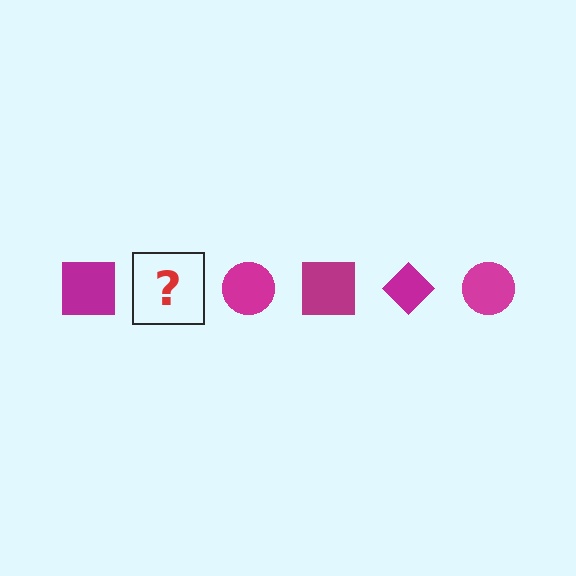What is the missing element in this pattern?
The missing element is a magenta diamond.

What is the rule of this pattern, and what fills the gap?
The rule is that the pattern cycles through square, diamond, circle shapes in magenta. The gap should be filled with a magenta diamond.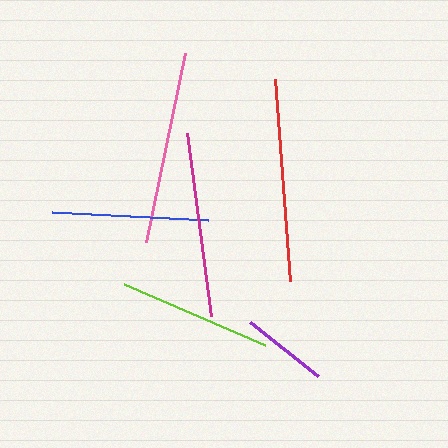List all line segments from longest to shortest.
From longest to shortest: red, pink, magenta, blue, lime, purple.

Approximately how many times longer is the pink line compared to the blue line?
The pink line is approximately 1.2 times the length of the blue line.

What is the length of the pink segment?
The pink segment is approximately 193 pixels long.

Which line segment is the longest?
The red line is the longest at approximately 203 pixels.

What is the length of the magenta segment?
The magenta segment is approximately 185 pixels long.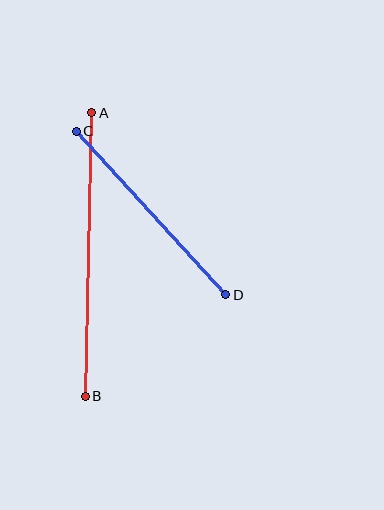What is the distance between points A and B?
The distance is approximately 284 pixels.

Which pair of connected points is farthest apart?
Points A and B are farthest apart.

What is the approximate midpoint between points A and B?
The midpoint is at approximately (89, 255) pixels.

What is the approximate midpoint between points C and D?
The midpoint is at approximately (151, 213) pixels.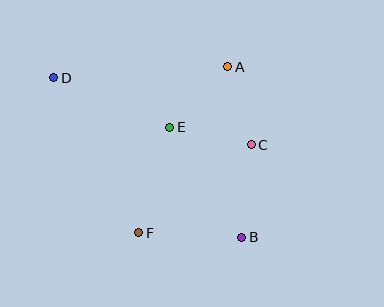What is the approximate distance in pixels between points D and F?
The distance between D and F is approximately 177 pixels.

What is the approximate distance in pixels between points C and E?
The distance between C and E is approximately 83 pixels.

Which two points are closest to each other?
Points A and C are closest to each other.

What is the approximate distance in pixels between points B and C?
The distance between B and C is approximately 93 pixels.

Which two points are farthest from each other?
Points B and D are farthest from each other.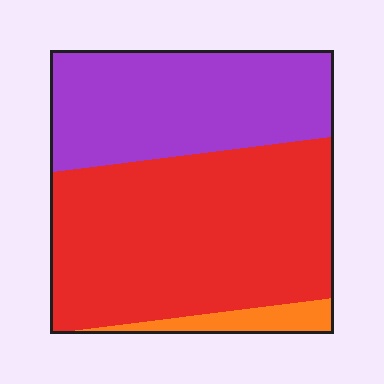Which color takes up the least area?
Orange, at roughly 5%.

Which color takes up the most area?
Red, at roughly 55%.